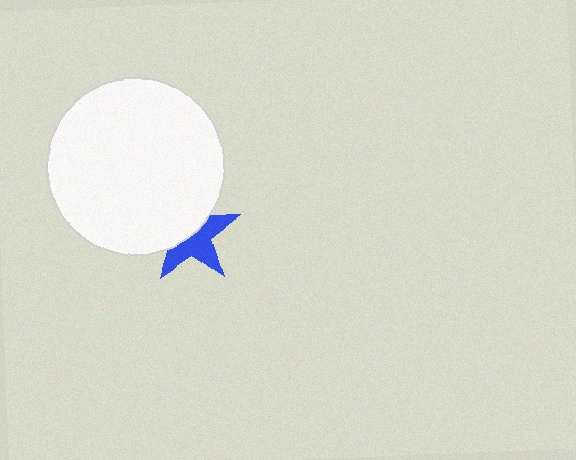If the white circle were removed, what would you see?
You would see the complete blue star.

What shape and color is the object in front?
The object in front is a white circle.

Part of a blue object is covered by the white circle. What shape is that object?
It is a star.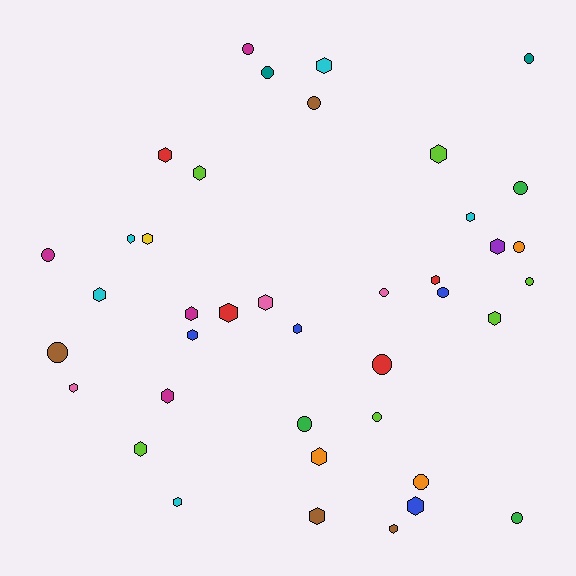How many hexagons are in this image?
There are 24 hexagons.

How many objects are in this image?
There are 40 objects.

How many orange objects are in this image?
There are 3 orange objects.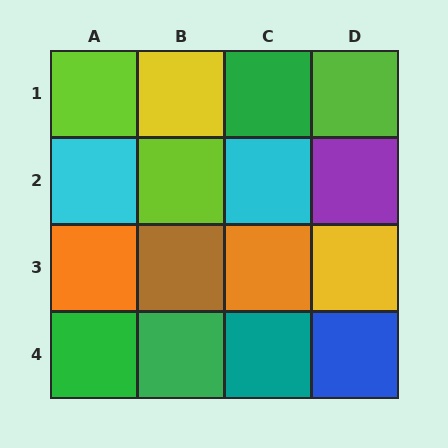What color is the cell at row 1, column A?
Lime.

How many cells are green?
3 cells are green.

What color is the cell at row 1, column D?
Lime.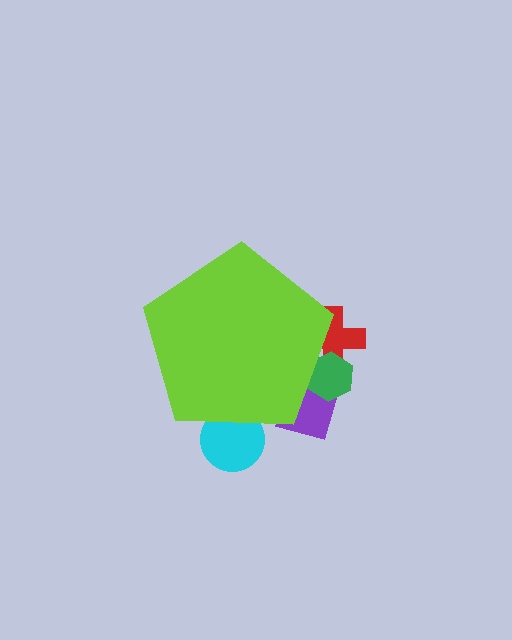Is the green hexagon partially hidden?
Yes, the green hexagon is partially hidden behind the lime pentagon.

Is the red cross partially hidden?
Yes, the red cross is partially hidden behind the lime pentagon.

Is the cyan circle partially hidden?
Yes, the cyan circle is partially hidden behind the lime pentagon.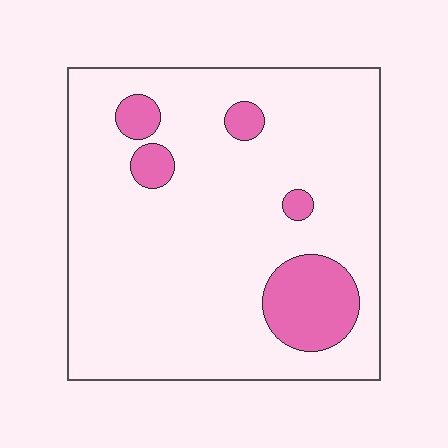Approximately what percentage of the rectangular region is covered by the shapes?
Approximately 15%.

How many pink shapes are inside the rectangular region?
5.